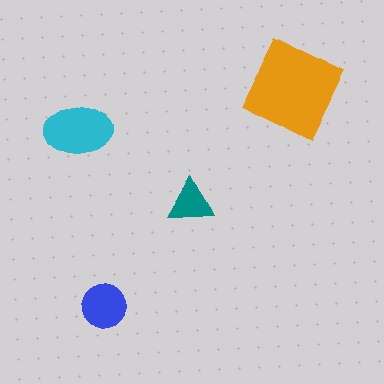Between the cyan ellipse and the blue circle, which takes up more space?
The cyan ellipse.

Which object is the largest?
The orange diamond.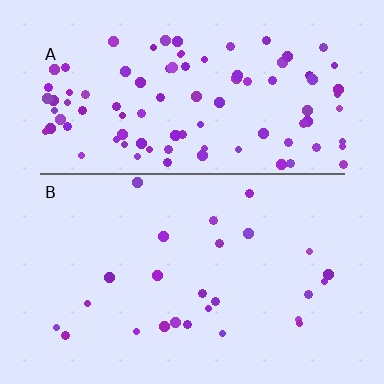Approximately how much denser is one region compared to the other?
Approximately 3.8× — region A over region B.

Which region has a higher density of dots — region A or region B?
A (the top).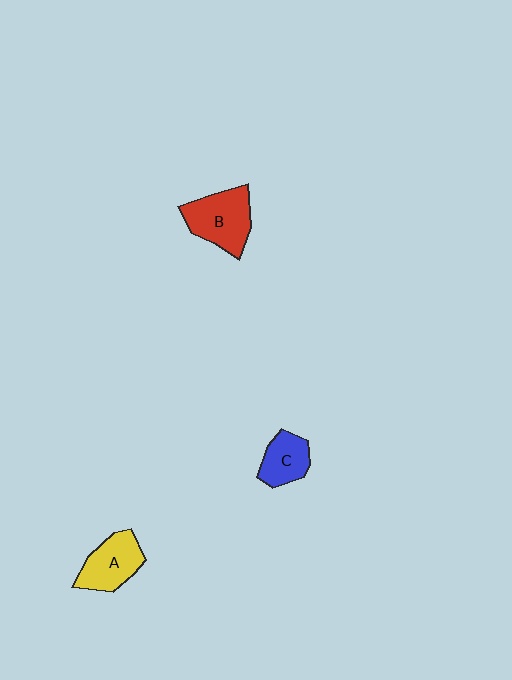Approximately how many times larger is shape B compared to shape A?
Approximately 1.2 times.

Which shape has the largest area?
Shape B (red).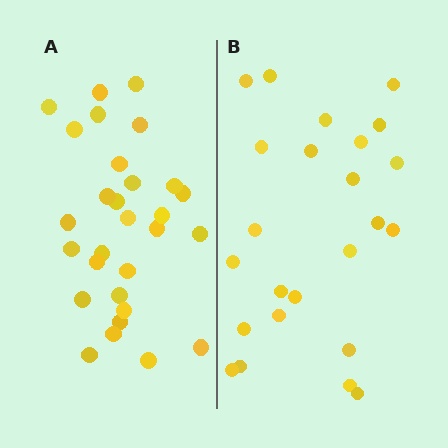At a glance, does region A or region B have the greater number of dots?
Region A (the left region) has more dots.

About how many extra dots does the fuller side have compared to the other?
Region A has about 5 more dots than region B.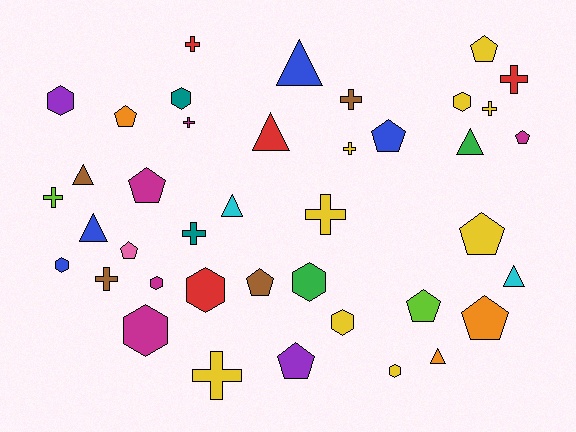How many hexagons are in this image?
There are 10 hexagons.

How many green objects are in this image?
There are 2 green objects.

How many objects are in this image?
There are 40 objects.